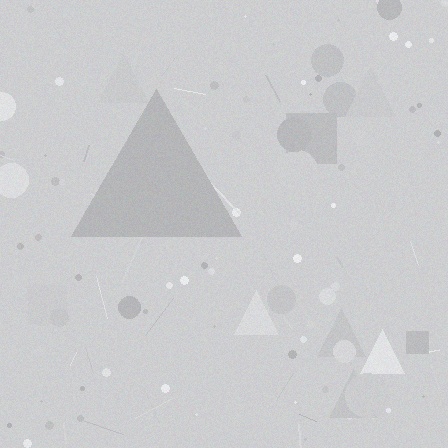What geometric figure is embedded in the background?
A triangle is embedded in the background.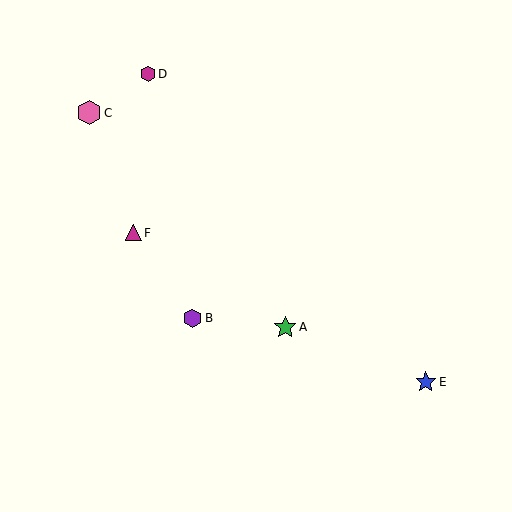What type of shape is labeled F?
Shape F is a magenta triangle.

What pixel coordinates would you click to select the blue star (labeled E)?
Click at (426, 382) to select the blue star E.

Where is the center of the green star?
The center of the green star is at (285, 327).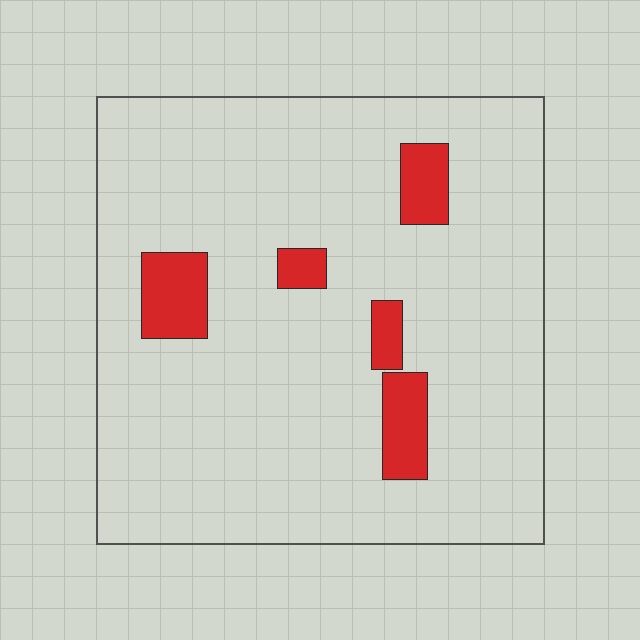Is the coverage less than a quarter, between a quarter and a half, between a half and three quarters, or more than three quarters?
Less than a quarter.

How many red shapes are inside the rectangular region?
5.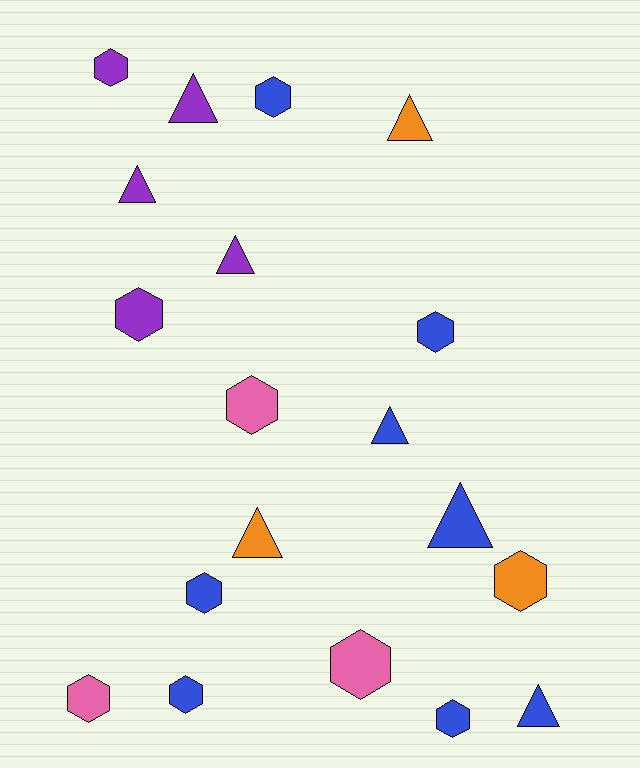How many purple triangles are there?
There are 3 purple triangles.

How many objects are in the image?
There are 19 objects.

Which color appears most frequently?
Blue, with 8 objects.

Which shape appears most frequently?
Hexagon, with 11 objects.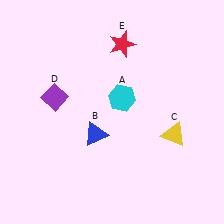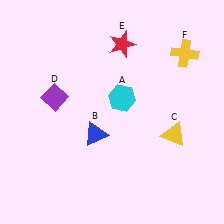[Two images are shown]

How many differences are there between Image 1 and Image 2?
There is 1 difference between the two images.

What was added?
A yellow cross (F) was added in Image 2.